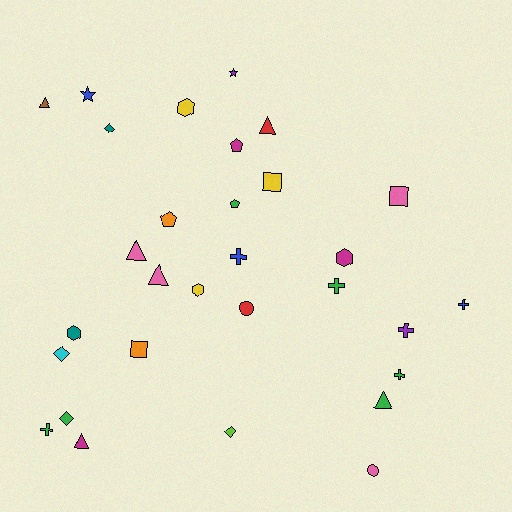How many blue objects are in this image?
There are 3 blue objects.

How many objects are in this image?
There are 30 objects.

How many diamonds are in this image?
There are 4 diamonds.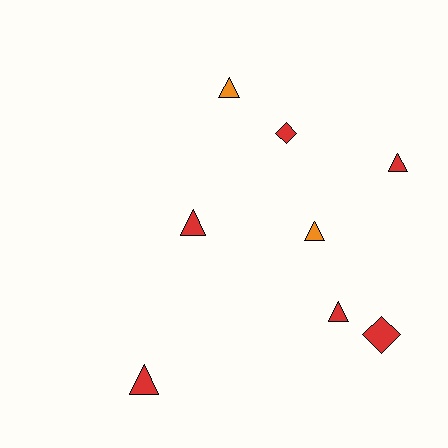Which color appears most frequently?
Red, with 6 objects.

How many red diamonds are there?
There are 2 red diamonds.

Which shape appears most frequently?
Triangle, with 6 objects.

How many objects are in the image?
There are 8 objects.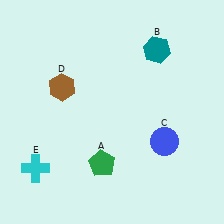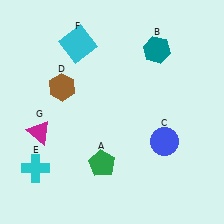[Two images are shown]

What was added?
A cyan square (F), a magenta triangle (G) were added in Image 2.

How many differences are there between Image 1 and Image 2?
There are 2 differences between the two images.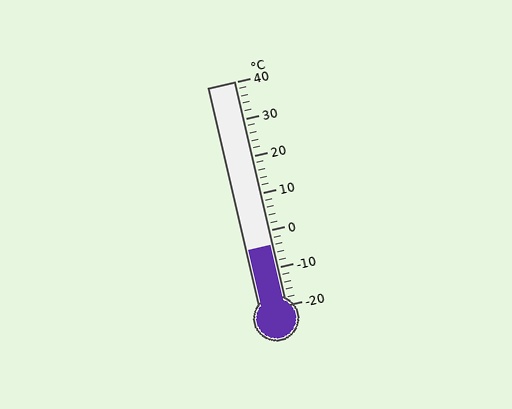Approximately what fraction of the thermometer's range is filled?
The thermometer is filled to approximately 25% of its range.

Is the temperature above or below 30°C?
The temperature is below 30°C.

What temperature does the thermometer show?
The thermometer shows approximately -4°C.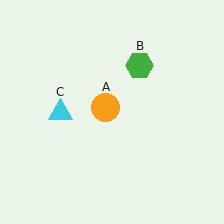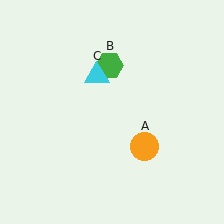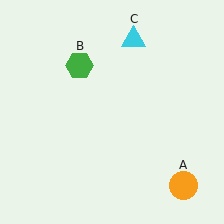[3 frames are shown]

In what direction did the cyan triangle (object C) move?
The cyan triangle (object C) moved up and to the right.